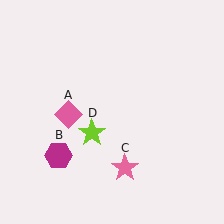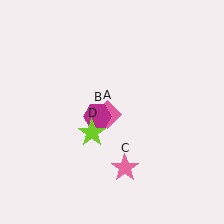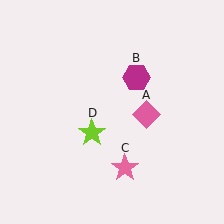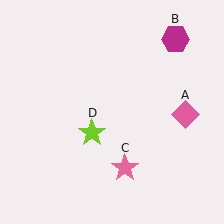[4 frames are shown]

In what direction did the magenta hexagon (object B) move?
The magenta hexagon (object B) moved up and to the right.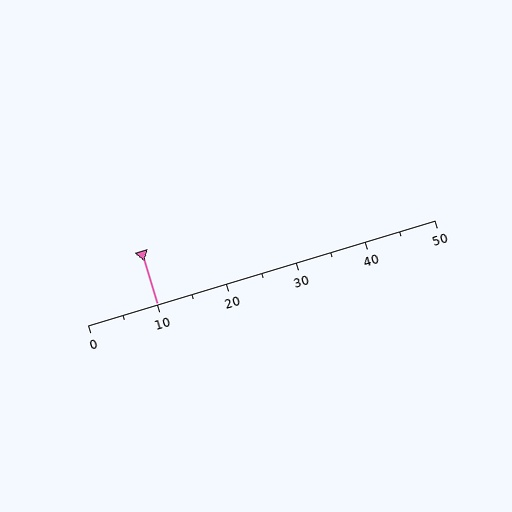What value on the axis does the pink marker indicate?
The marker indicates approximately 10.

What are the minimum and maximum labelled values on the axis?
The axis runs from 0 to 50.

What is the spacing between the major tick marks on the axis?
The major ticks are spaced 10 apart.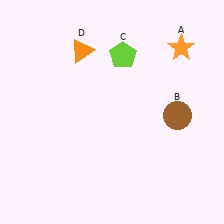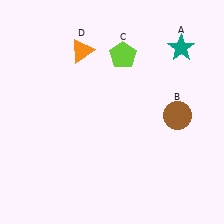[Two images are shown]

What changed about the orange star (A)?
In Image 1, A is orange. In Image 2, it changed to teal.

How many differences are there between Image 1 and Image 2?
There is 1 difference between the two images.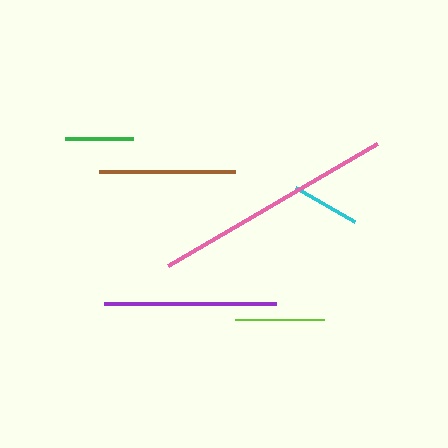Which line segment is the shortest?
The green line is the shortest at approximately 68 pixels.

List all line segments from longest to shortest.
From longest to shortest: pink, purple, brown, lime, cyan, green.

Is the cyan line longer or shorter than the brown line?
The brown line is longer than the cyan line.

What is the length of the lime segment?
The lime segment is approximately 89 pixels long.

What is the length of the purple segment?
The purple segment is approximately 172 pixels long.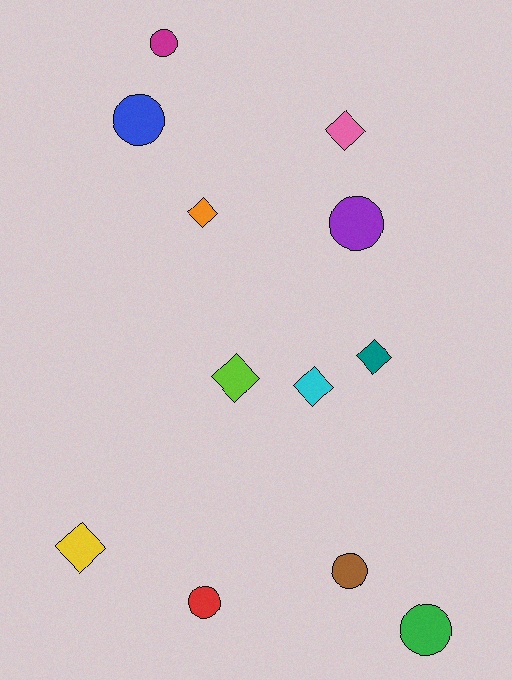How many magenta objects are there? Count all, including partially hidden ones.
There is 1 magenta object.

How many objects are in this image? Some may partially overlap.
There are 12 objects.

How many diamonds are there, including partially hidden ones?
There are 6 diamonds.